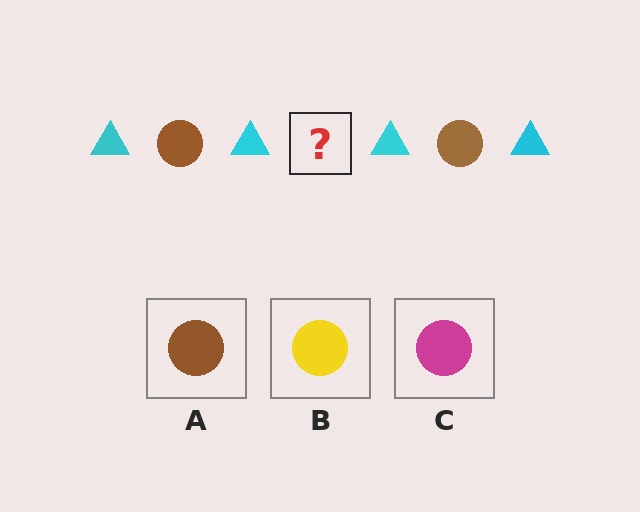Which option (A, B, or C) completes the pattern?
A.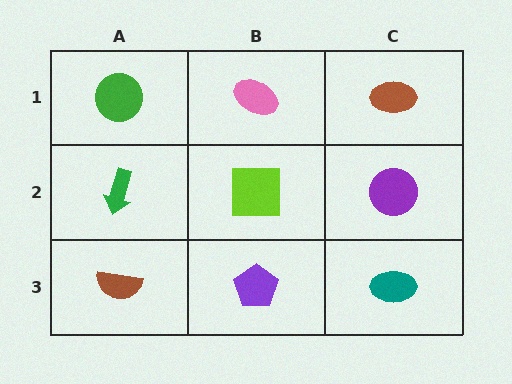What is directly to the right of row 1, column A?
A pink ellipse.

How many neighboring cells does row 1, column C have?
2.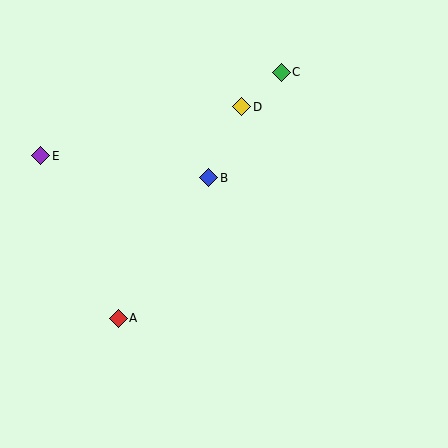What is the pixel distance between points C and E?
The distance between C and E is 255 pixels.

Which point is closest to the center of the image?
Point B at (209, 178) is closest to the center.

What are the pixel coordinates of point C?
Point C is at (281, 72).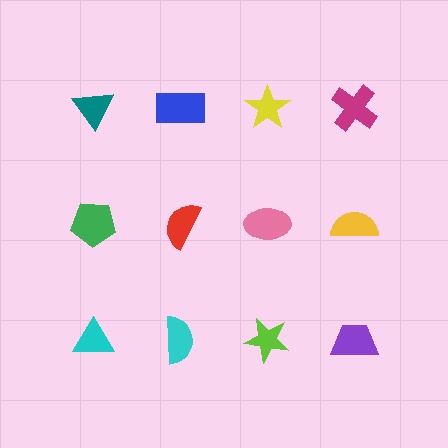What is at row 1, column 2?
A blue rectangle.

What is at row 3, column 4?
A purple trapezoid.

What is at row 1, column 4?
A magenta cross.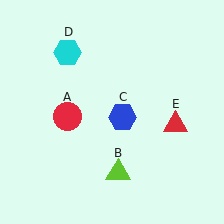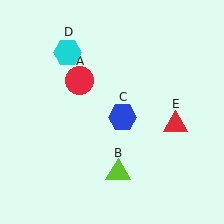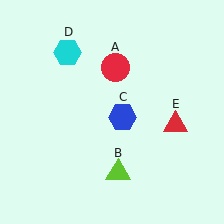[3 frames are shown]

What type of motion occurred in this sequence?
The red circle (object A) rotated clockwise around the center of the scene.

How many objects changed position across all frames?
1 object changed position: red circle (object A).